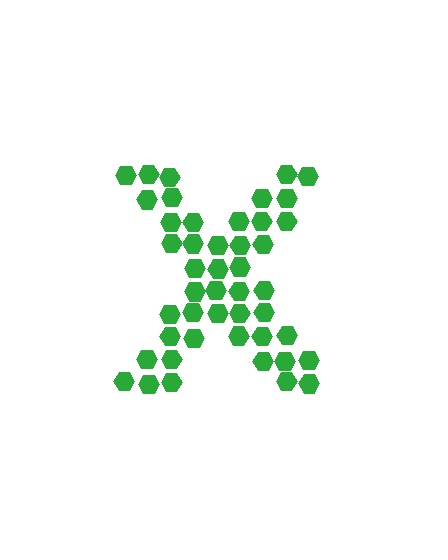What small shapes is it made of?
It is made of small hexagons.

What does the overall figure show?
The overall figure shows the letter X.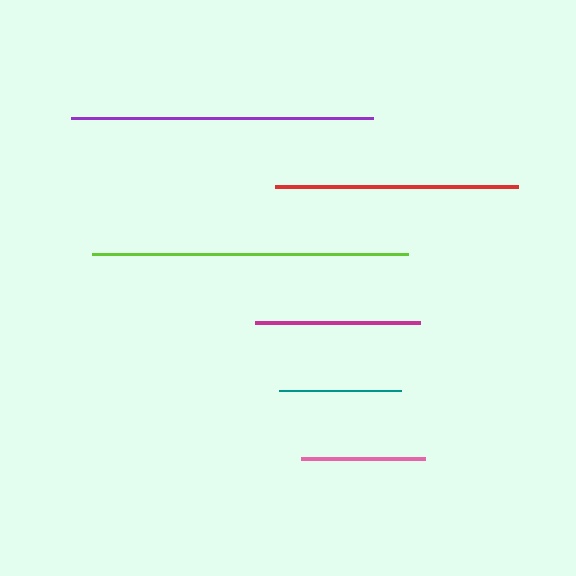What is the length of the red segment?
The red segment is approximately 243 pixels long.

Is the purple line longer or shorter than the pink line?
The purple line is longer than the pink line.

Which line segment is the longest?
The lime line is the longest at approximately 316 pixels.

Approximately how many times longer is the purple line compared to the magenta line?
The purple line is approximately 1.8 times the length of the magenta line.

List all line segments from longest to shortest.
From longest to shortest: lime, purple, red, magenta, pink, teal.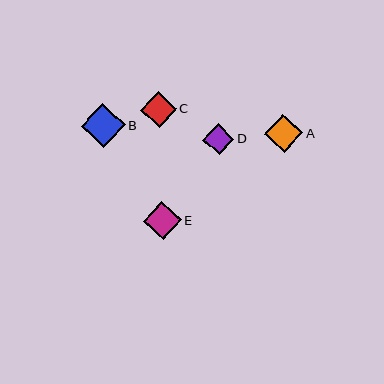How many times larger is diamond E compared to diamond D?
Diamond E is approximately 1.2 times the size of diamond D.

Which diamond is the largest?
Diamond B is the largest with a size of approximately 44 pixels.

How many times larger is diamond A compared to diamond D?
Diamond A is approximately 1.2 times the size of diamond D.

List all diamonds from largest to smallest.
From largest to smallest: B, A, E, C, D.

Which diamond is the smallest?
Diamond D is the smallest with a size of approximately 31 pixels.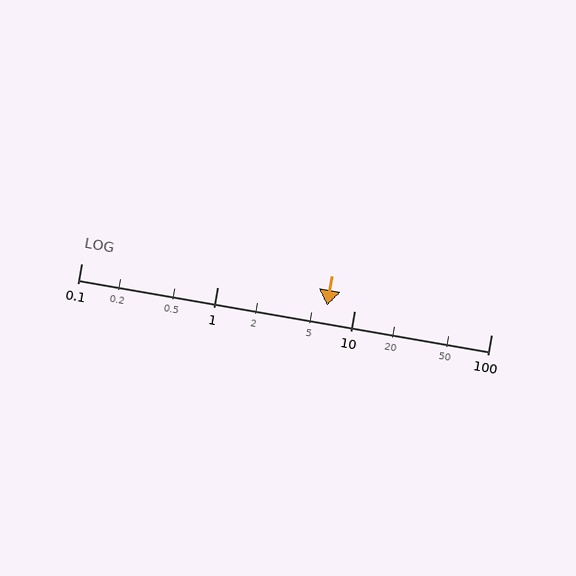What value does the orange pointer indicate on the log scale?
The pointer indicates approximately 6.3.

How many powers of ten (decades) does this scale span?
The scale spans 3 decades, from 0.1 to 100.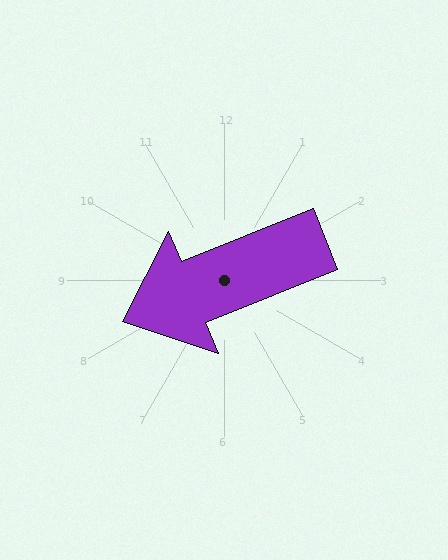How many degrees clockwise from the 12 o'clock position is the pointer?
Approximately 248 degrees.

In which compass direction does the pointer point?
West.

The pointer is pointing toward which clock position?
Roughly 8 o'clock.